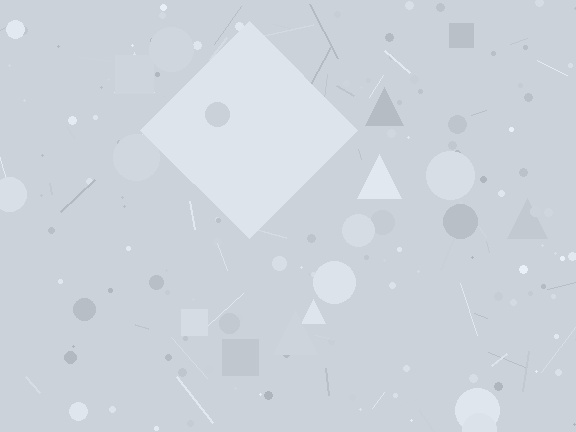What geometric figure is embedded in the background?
A diamond is embedded in the background.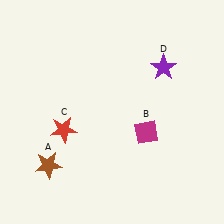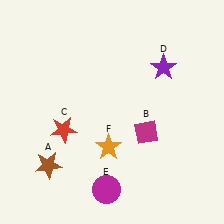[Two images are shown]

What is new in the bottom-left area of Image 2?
An orange star (F) was added in the bottom-left area of Image 2.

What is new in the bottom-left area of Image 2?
A magenta circle (E) was added in the bottom-left area of Image 2.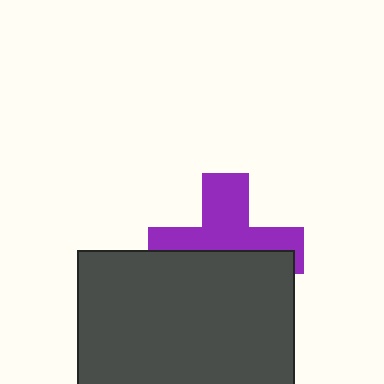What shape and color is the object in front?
The object in front is a dark gray rectangle.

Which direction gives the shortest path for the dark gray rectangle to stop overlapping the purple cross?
Moving down gives the shortest separation.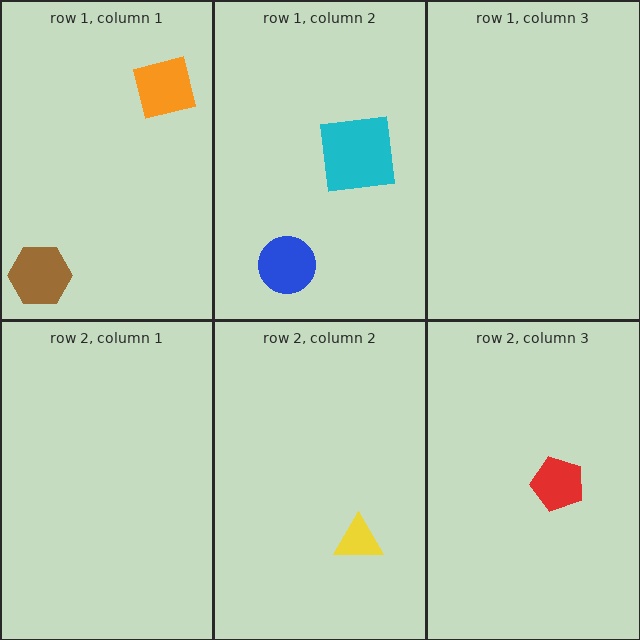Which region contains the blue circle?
The row 1, column 2 region.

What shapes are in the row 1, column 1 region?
The orange square, the brown hexagon.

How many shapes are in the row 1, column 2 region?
2.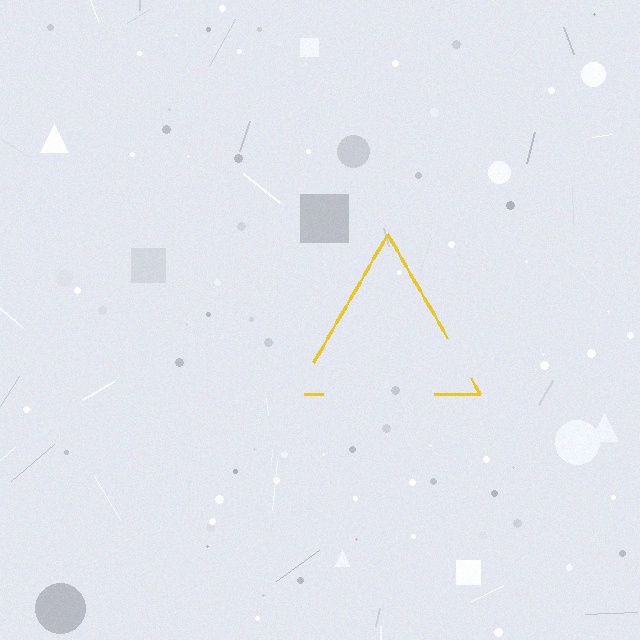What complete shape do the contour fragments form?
The contour fragments form a triangle.